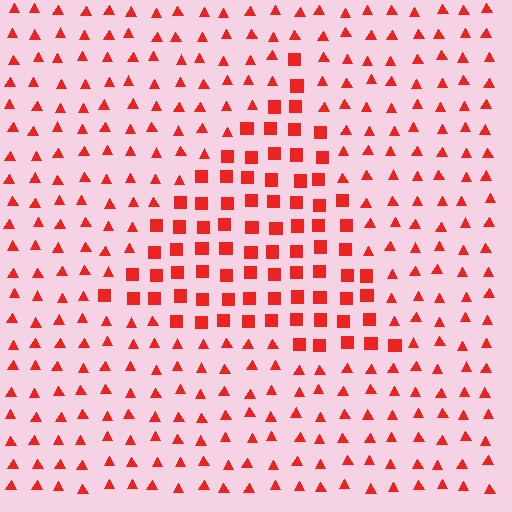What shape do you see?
I see a triangle.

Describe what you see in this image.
The image is filled with small red elements arranged in a uniform grid. A triangle-shaped region contains squares, while the surrounding area contains triangles. The boundary is defined purely by the change in element shape.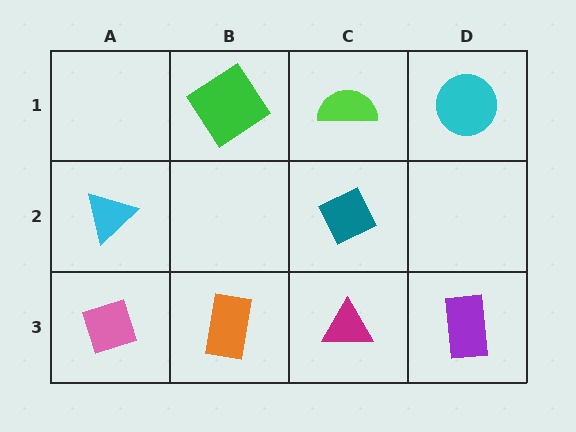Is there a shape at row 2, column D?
No, that cell is empty.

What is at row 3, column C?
A magenta triangle.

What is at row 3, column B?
An orange rectangle.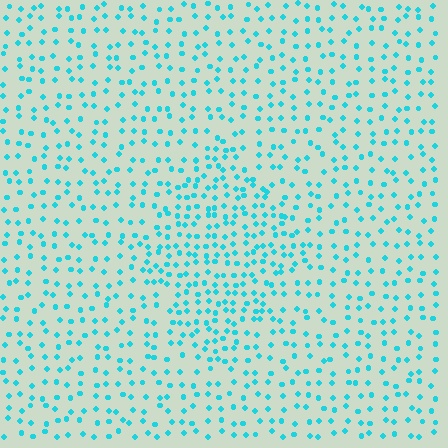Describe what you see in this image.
The image contains small cyan elements arranged at two different densities. A diamond-shaped region is visible where the elements are more densely packed than the surrounding area.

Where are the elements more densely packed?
The elements are more densely packed inside the diamond boundary.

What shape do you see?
I see a diamond.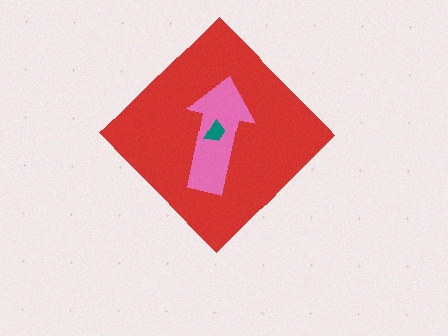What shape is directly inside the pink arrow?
The teal trapezoid.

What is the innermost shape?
The teal trapezoid.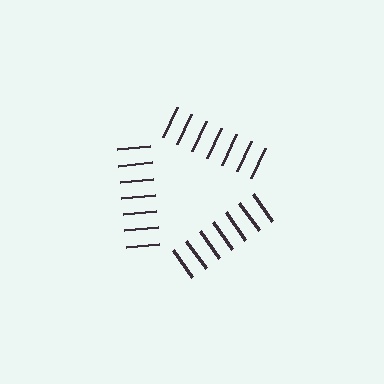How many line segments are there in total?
21 — 7 along each of the 3 edges.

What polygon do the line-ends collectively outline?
An illusory triangle — the line segments terminate on its edges but no continuous stroke is drawn.